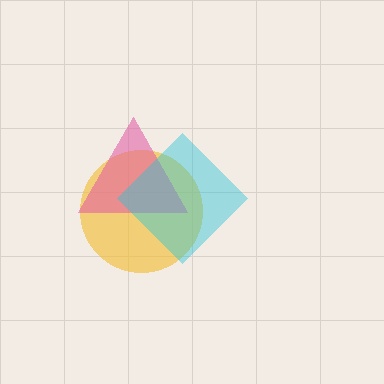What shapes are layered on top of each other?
The layered shapes are: a yellow circle, a pink triangle, a cyan diamond.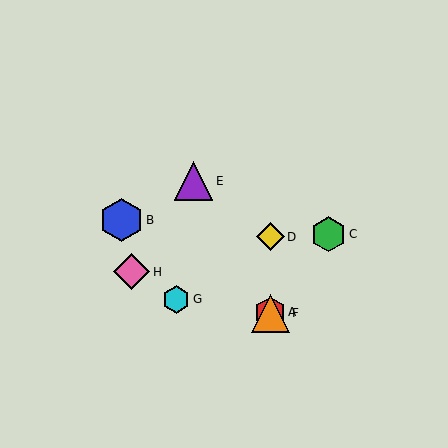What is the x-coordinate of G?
Object G is at x≈176.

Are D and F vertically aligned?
Yes, both are at x≈270.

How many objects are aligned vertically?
3 objects (A, D, F) are aligned vertically.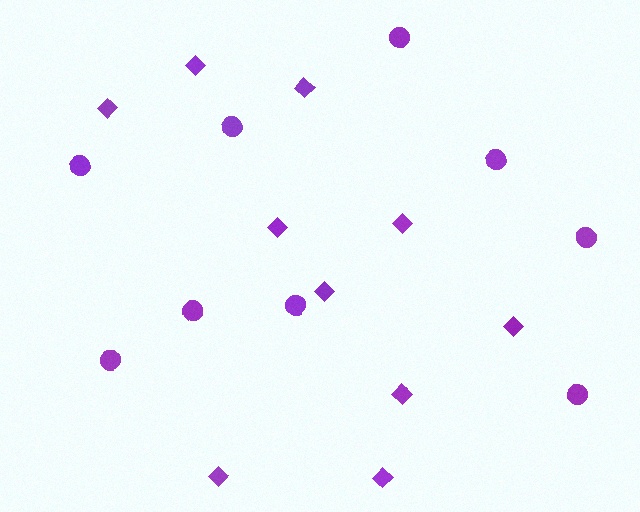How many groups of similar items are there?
There are 2 groups: one group of circles (9) and one group of diamonds (10).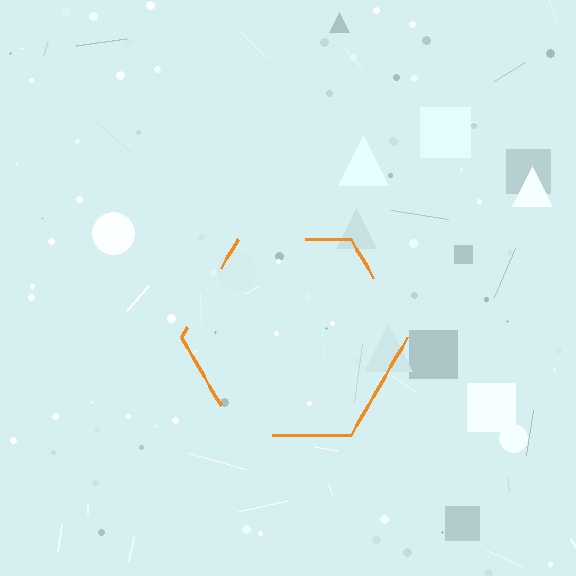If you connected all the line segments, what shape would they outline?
They would outline a hexagon.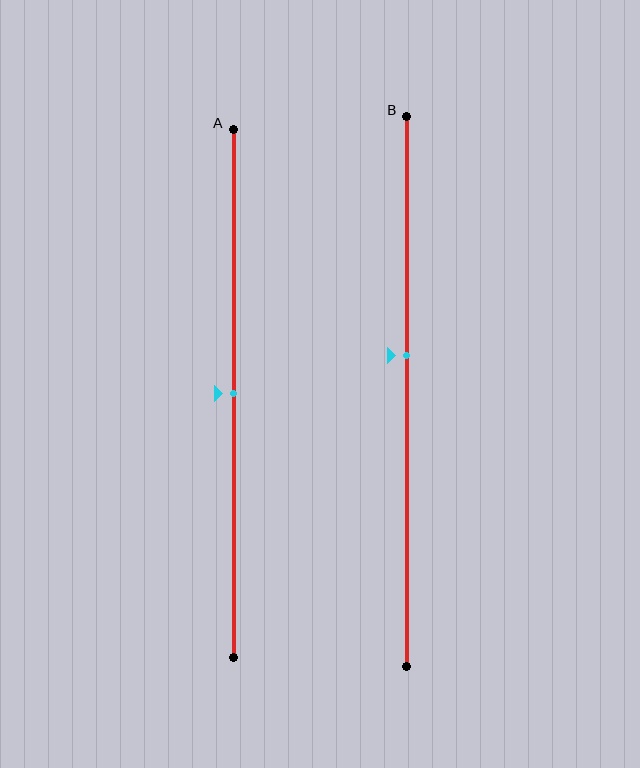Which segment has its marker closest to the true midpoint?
Segment A has its marker closest to the true midpoint.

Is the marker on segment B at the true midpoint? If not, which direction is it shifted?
No, the marker on segment B is shifted upward by about 7% of the segment length.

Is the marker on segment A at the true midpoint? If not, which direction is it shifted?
Yes, the marker on segment A is at the true midpoint.